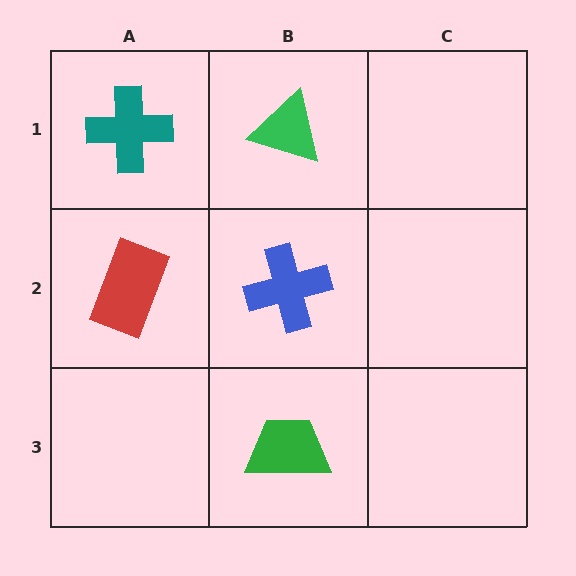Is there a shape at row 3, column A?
No, that cell is empty.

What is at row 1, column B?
A green triangle.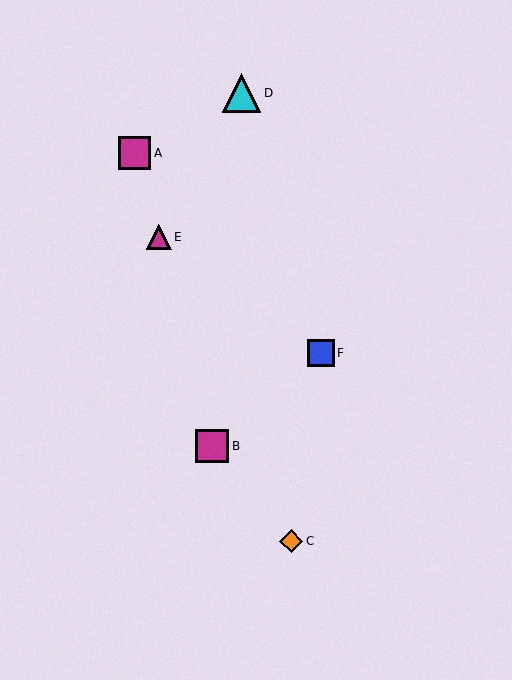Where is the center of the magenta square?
The center of the magenta square is at (212, 446).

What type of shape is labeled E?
Shape E is a magenta triangle.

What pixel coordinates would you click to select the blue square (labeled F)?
Click at (321, 353) to select the blue square F.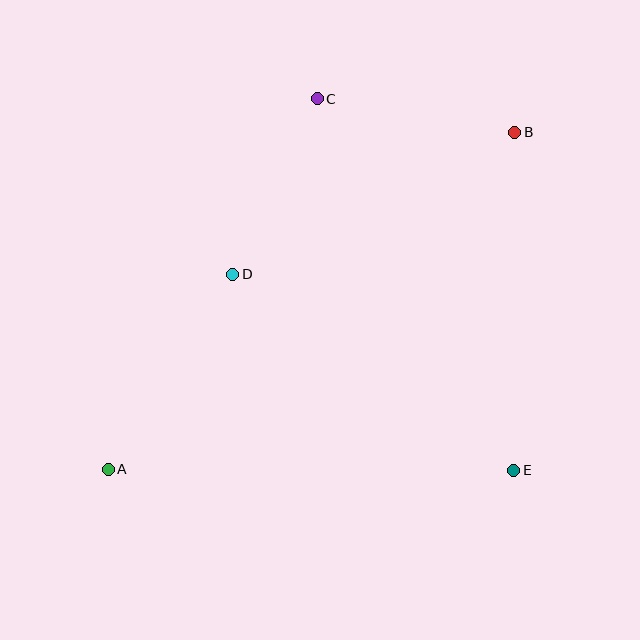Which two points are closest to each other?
Points C and D are closest to each other.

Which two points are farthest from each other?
Points A and B are farthest from each other.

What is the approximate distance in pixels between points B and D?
The distance between B and D is approximately 316 pixels.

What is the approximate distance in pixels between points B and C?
The distance between B and C is approximately 200 pixels.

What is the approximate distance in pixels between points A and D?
The distance between A and D is approximately 231 pixels.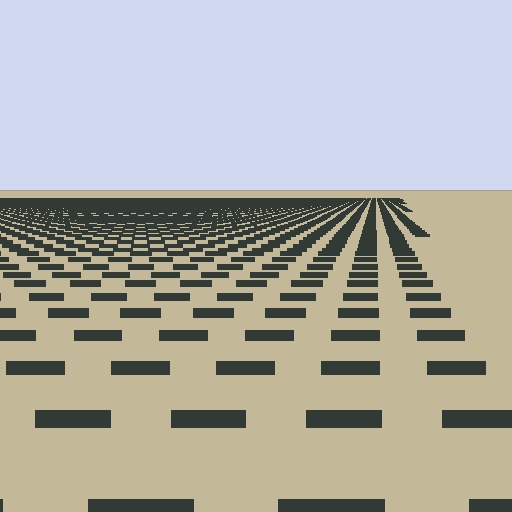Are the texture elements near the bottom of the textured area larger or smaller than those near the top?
Larger. Near the bottom, elements are closer to the viewer and appear at a bigger on-screen size.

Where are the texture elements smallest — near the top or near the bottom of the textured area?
Near the top.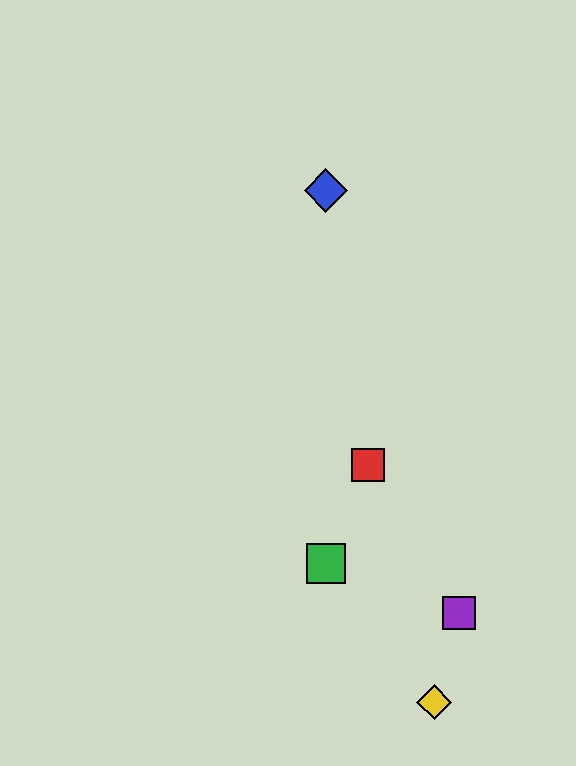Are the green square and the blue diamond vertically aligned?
Yes, both are at x≈326.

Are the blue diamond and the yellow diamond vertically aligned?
No, the blue diamond is at x≈326 and the yellow diamond is at x≈435.